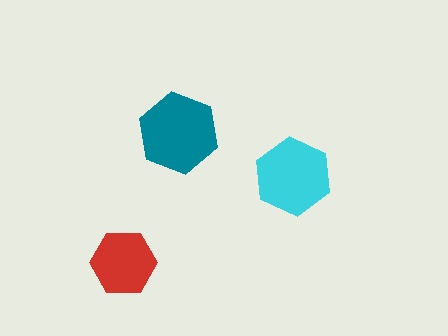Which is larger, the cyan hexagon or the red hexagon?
The cyan one.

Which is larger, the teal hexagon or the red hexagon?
The teal one.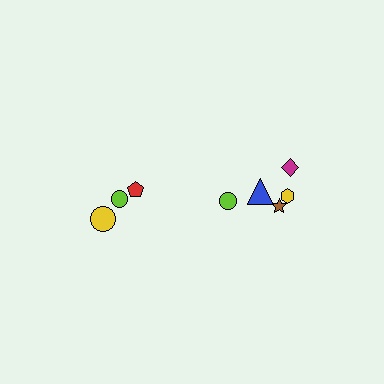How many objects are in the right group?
There are 5 objects.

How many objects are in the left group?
There are 3 objects.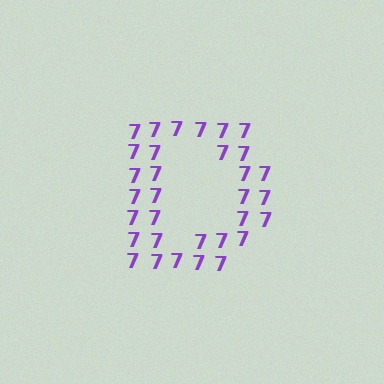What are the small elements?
The small elements are digit 7's.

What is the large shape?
The large shape is the letter D.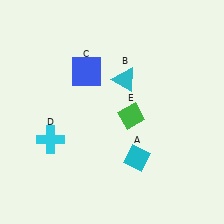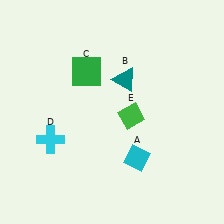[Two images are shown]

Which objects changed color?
B changed from cyan to teal. C changed from blue to green.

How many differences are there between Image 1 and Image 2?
There are 2 differences between the two images.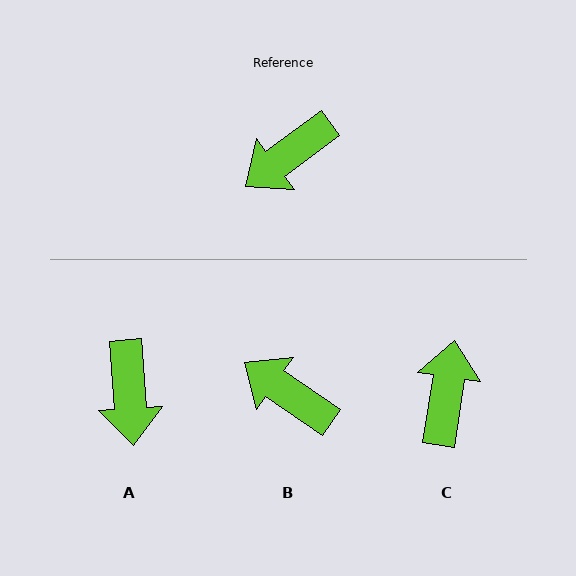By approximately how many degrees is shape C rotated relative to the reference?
Approximately 136 degrees clockwise.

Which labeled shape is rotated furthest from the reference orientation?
C, about 136 degrees away.